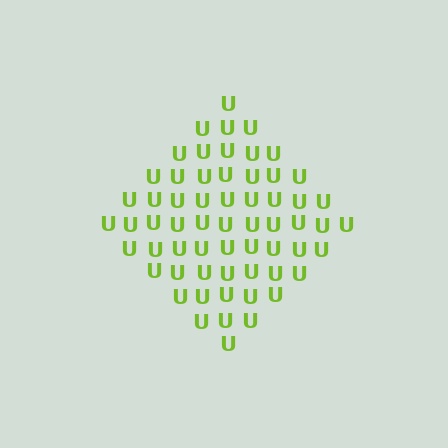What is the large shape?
The large shape is a diamond.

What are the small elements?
The small elements are letter U's.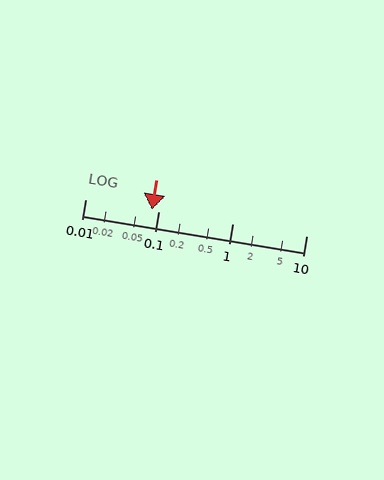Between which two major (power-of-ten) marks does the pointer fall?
The pointer is between 0.01 and 0.1.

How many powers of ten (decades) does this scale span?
The scale spans 3 decades, from 0.01 to 10.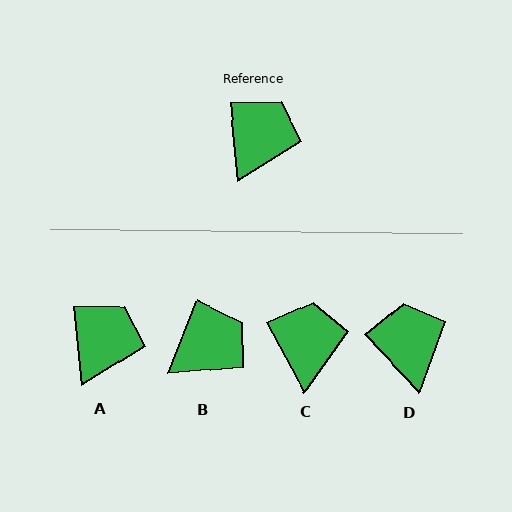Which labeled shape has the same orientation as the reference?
A.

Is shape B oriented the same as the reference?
No, it is off by about 27 degrees.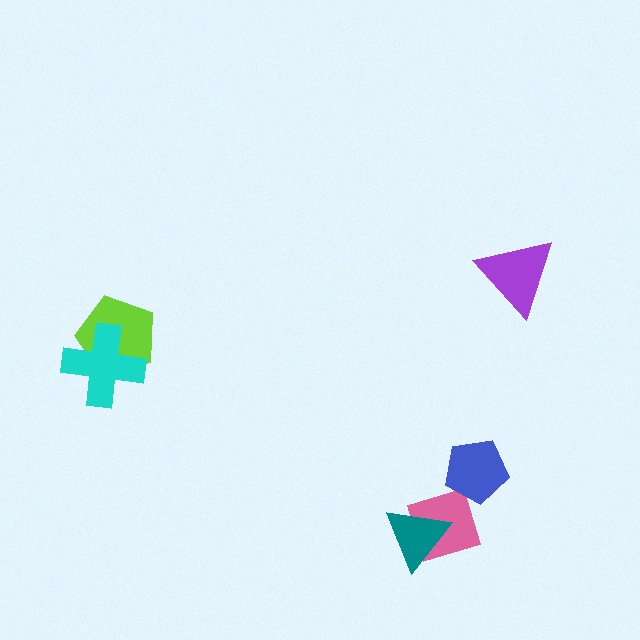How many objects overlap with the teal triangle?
1 object overlaps with the teal triangle.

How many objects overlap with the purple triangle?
0 objects overlap with the purple triangle.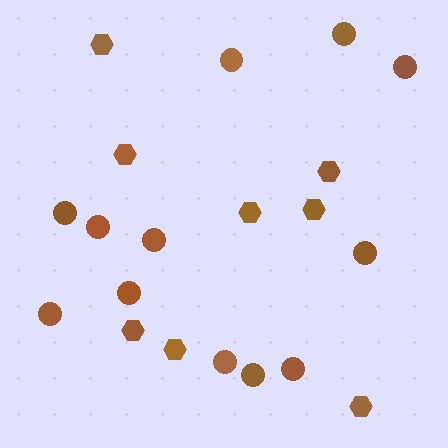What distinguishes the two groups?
There are 2 groups: one group of hexagons (8) and one group of circles (12).